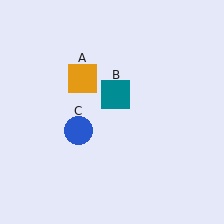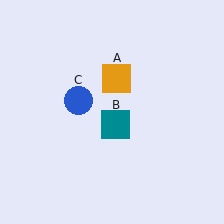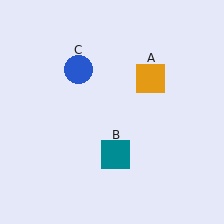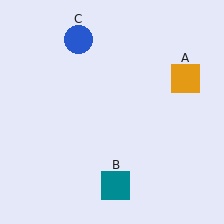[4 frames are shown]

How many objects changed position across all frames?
3 objects changed position: orange square (object A), teal square (object B), blue circle (object C).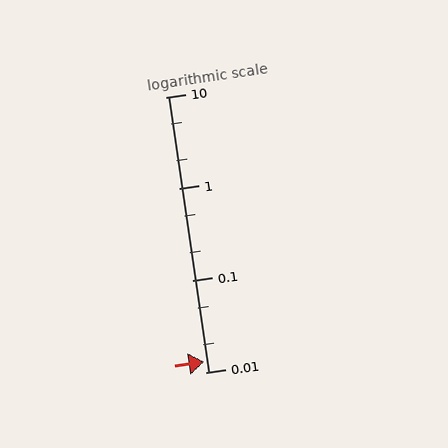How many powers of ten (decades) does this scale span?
The scale spans 3 decades, from 0.01 to 10.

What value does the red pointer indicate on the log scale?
The pointer indicates approximately 0.013.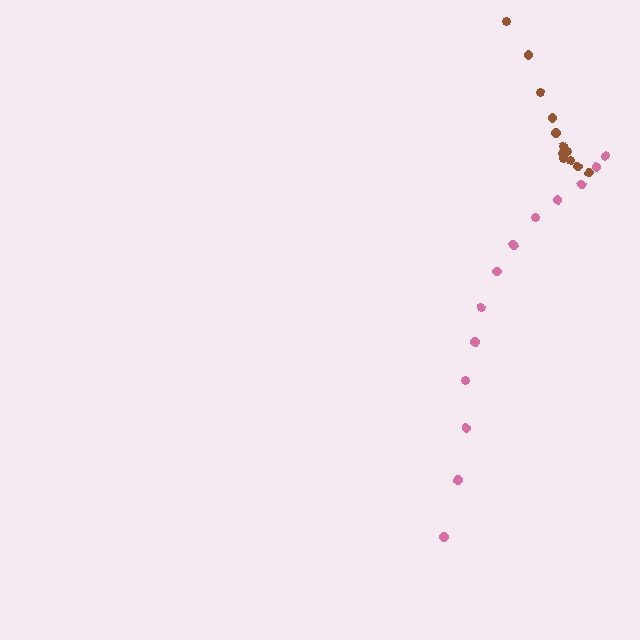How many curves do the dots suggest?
There are 2 distinct paths.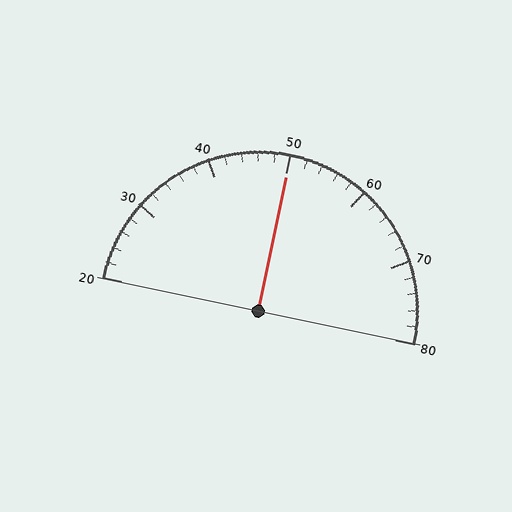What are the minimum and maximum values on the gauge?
The gauge ranges from 20 to 80.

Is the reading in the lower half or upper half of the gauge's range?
The reading is in the upper half of the range (20 to 80).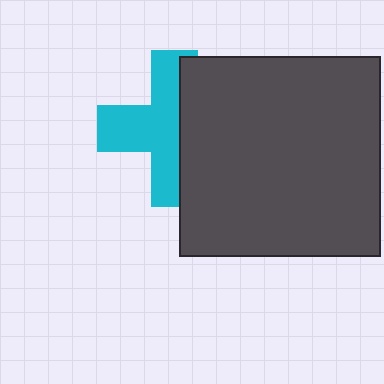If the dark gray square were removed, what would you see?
You would see the complete cyan cross.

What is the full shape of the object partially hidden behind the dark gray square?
The partially hidden object is a cyan cross.